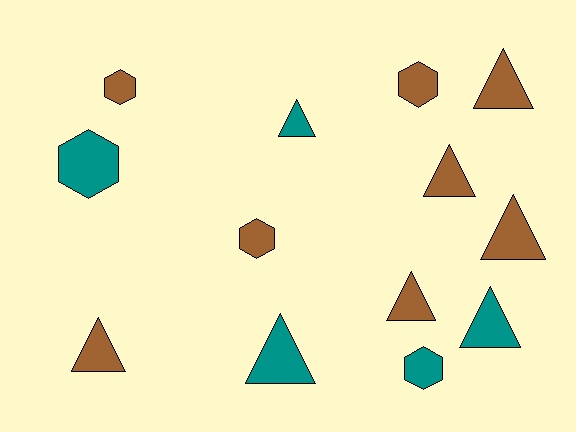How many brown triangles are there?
There are 5 brown triangles.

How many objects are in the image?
There are 13 objects.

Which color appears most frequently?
Brown, with 8 objects.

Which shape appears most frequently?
Triangle, with 8 objects.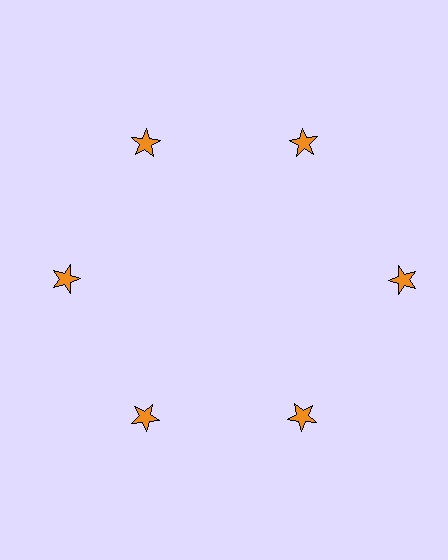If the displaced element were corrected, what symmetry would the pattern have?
It would have 6-fold rotational symmetry — the pattern would map onto itself every 60 degrees.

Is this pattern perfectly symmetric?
No. The 6 orange stars are arranged in a ring, but one element near the 3 o'clock position is pushed outward from the center, breaking the 6-fold rotational symmetry.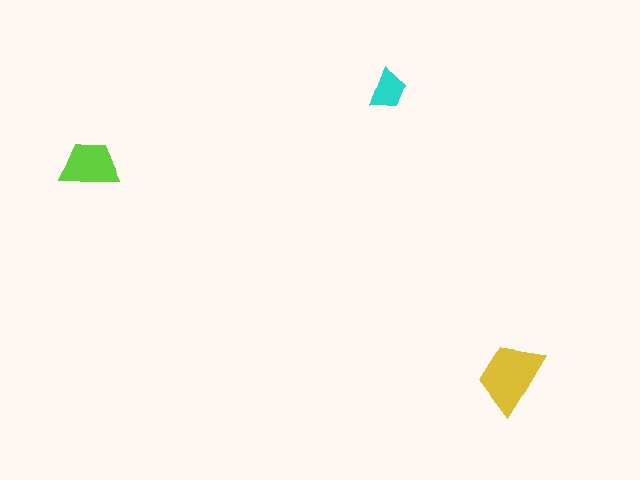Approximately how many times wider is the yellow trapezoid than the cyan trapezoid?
About 2 times wider.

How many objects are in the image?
There are 3 objects in the image.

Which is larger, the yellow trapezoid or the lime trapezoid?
The yellow one.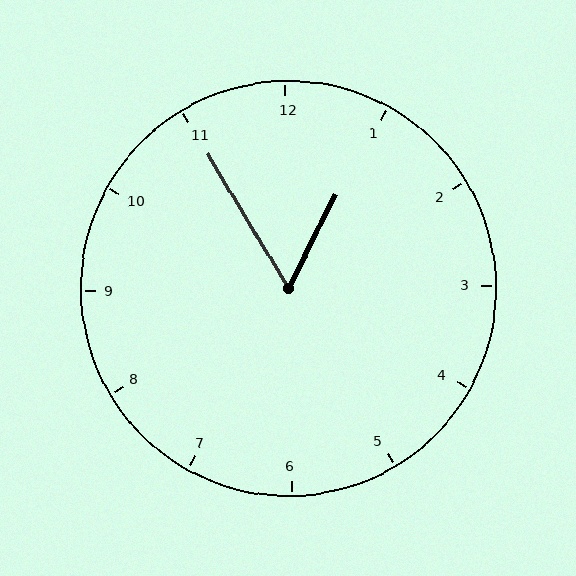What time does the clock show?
12:55.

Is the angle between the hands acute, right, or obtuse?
It is acute.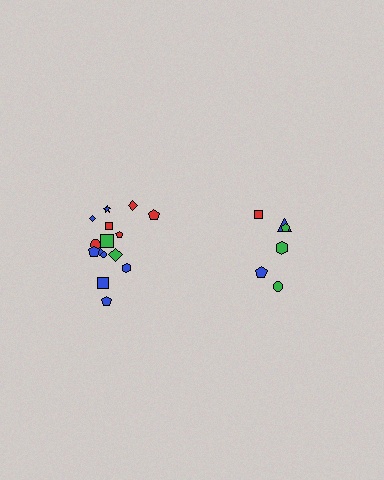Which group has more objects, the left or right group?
The left group.